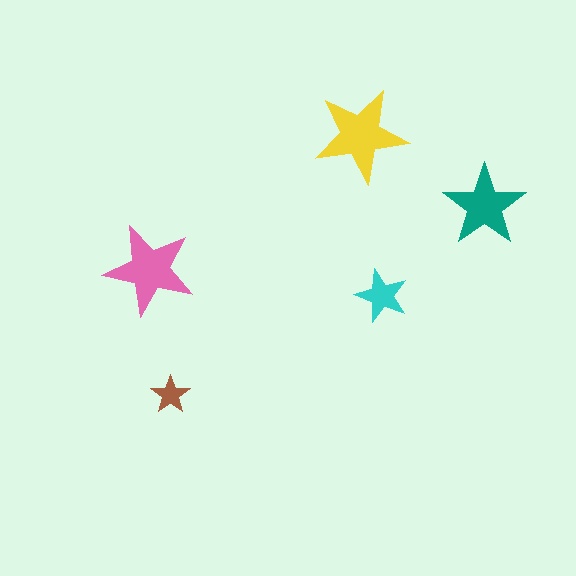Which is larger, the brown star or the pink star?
The pink one.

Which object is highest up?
The yellow star is topmost.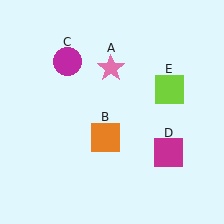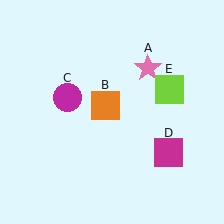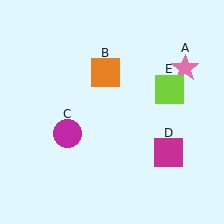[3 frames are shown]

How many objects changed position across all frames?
3 objects changed position: pink star (object A), orange square (object B), magenta circle (object C).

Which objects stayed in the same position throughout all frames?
Magenta square (object D) and lime square (object E) remained stationary.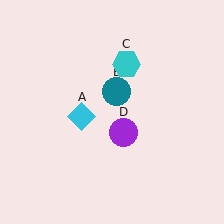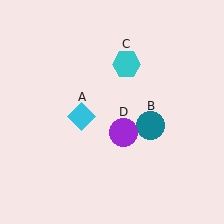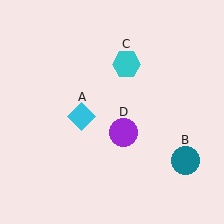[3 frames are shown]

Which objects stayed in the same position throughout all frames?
Cyan diamond (object A) and cyan hexagon (object C) and purple circle (object D) remained stationary.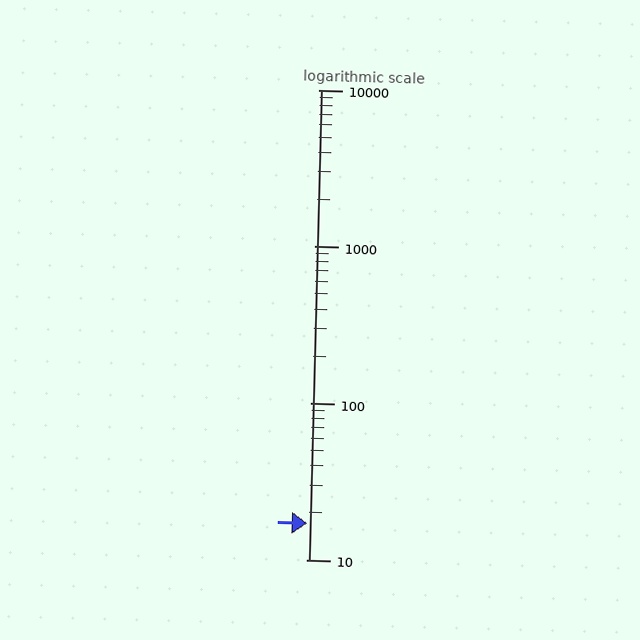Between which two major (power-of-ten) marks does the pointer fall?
The pointer is between 10 and 100.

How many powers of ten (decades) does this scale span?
The scale spans 3 decades, from 10 to 10000.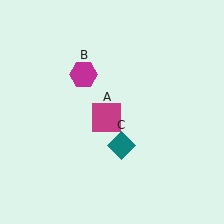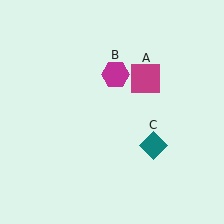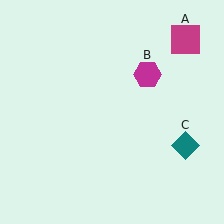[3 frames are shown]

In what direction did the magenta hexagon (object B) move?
The magenta hexagon (object B) moved right.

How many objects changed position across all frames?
3 objects changed position: magenta square (object A), magenta hexagon (object B), teal diamond (object C).